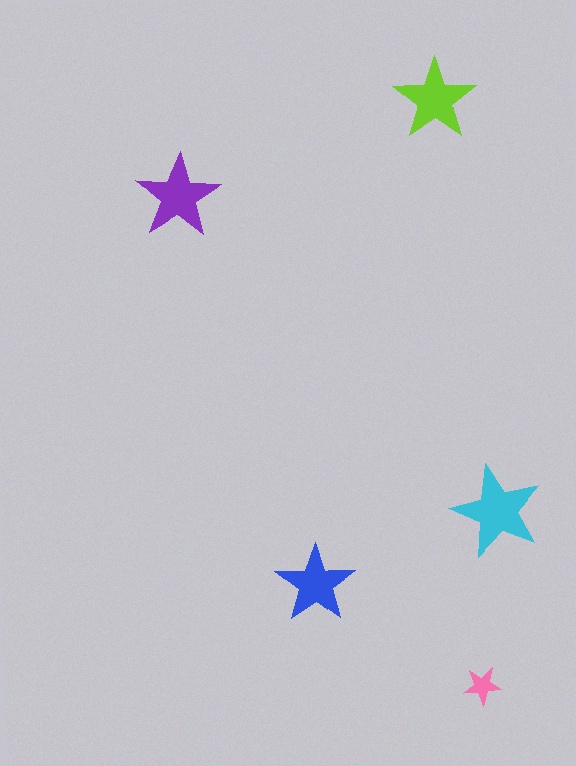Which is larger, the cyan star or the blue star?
The cyan one.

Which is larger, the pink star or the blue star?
The blue one.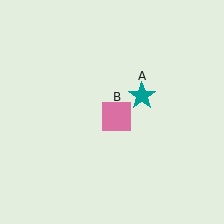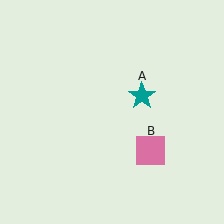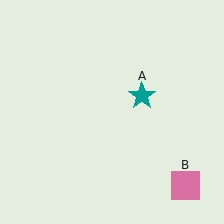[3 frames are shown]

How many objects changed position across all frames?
1 object changed position: pink square (object B).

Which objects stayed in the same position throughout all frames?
Teal star (object A) remained stationary.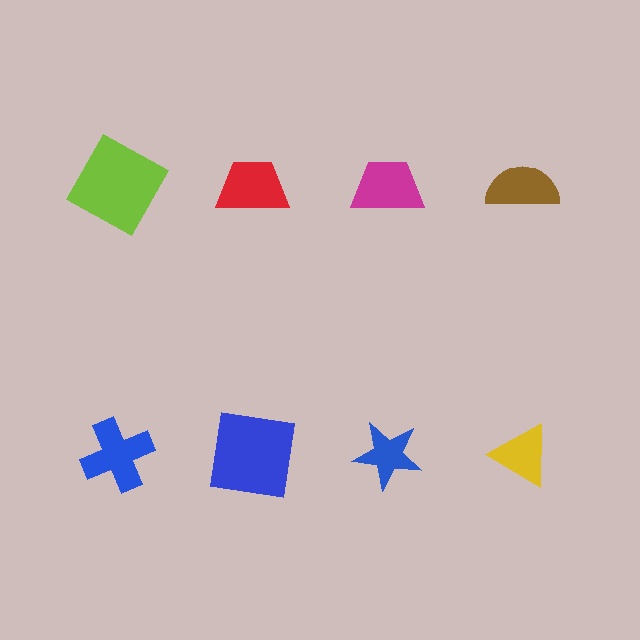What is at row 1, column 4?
A brown semicircle.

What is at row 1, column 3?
A magenta trapezoid.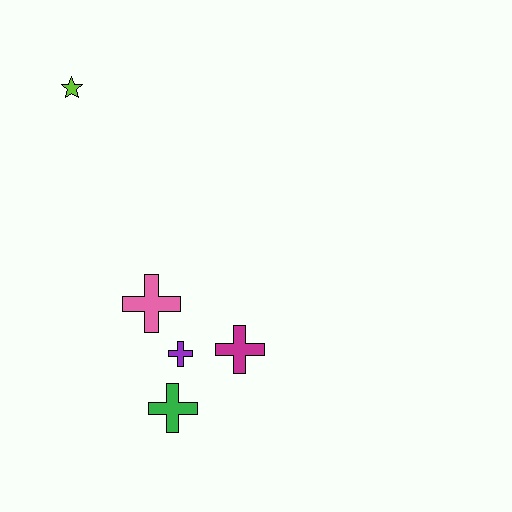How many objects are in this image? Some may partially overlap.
There are 5 objects.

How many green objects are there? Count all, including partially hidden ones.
There is 1 green object.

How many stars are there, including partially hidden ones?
There is 1 star.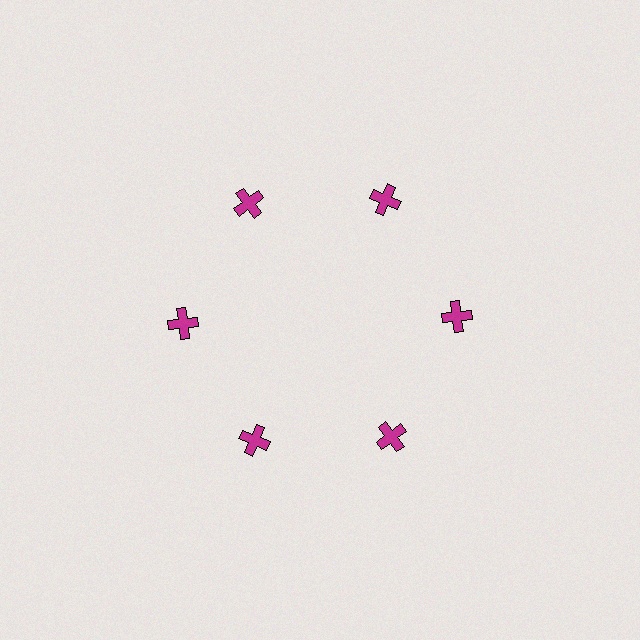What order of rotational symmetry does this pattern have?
This pattern has 6-fold rotational symmetry.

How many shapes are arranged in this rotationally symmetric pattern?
There are 6 shapes, arranged in 6 groups of 1.